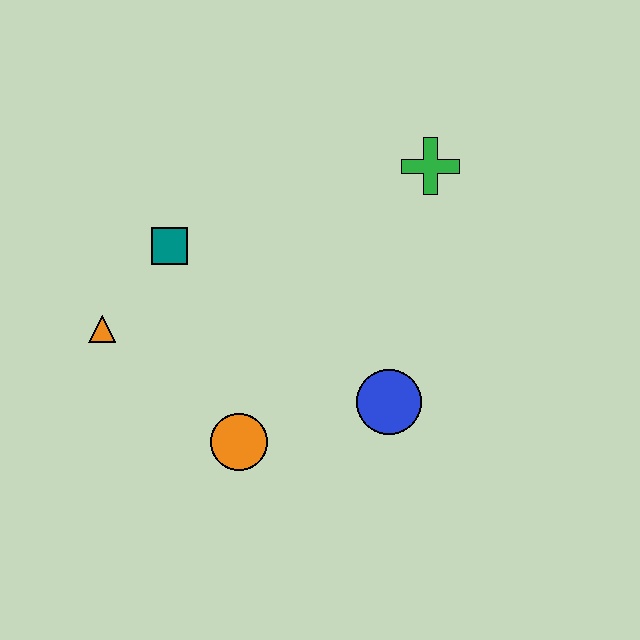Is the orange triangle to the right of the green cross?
No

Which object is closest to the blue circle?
The orange circle is closest to the blue circle.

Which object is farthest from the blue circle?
The orange triangle is farthest from the blue circle.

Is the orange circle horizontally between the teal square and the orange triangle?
No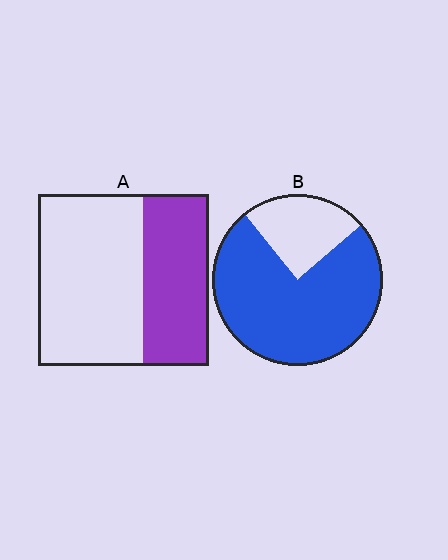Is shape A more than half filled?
No.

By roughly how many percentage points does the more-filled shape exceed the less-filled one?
By roughly 35 percentage points (B over A).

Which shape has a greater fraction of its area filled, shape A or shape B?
Shape B.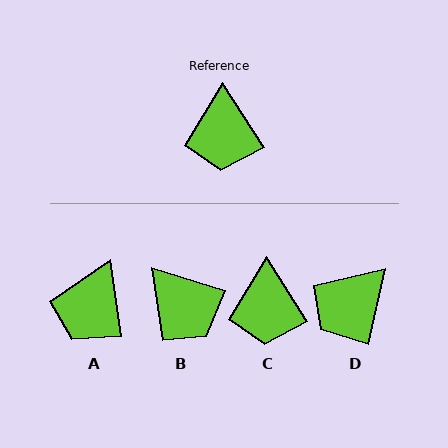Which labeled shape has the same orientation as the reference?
C.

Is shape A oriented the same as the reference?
No, it is off by about 25 degrees.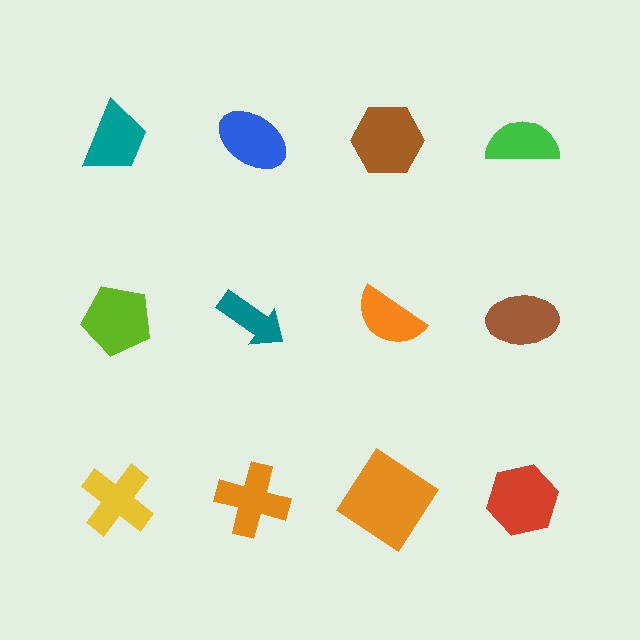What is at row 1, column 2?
A blue ellipse.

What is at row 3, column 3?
An orange diamond.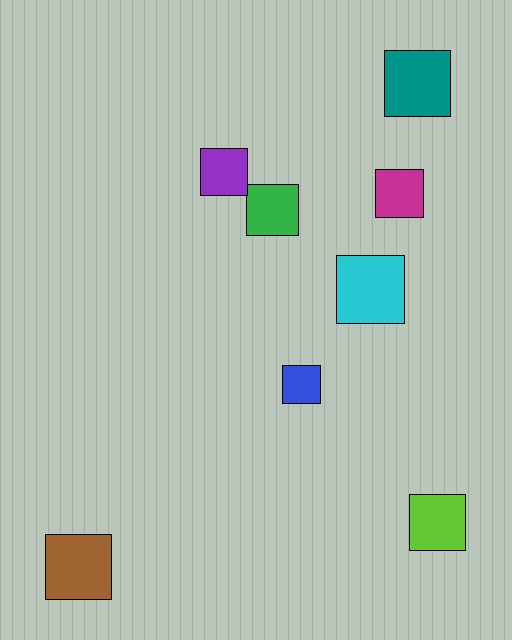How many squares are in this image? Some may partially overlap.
There are 8 squares.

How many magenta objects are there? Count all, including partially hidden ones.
There is 1 magenta object.